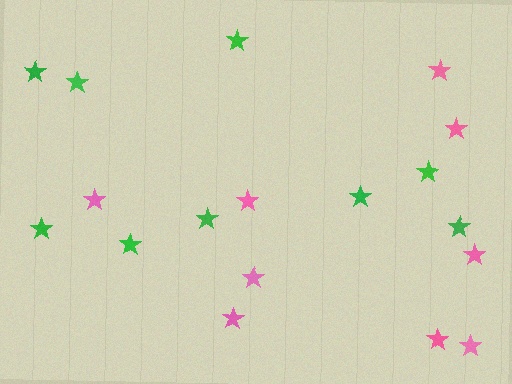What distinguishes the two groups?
There are 2 groups: one group of green stars (9) and one group of pink stars (9).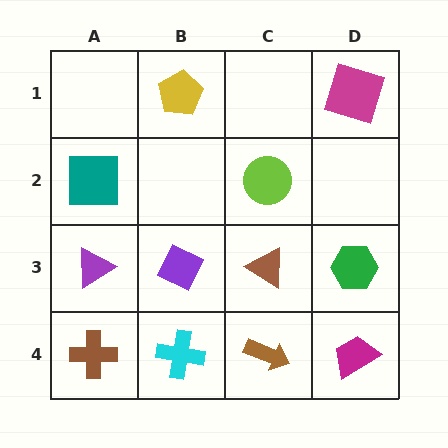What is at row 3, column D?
A green hexagon.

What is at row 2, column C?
A lime circle.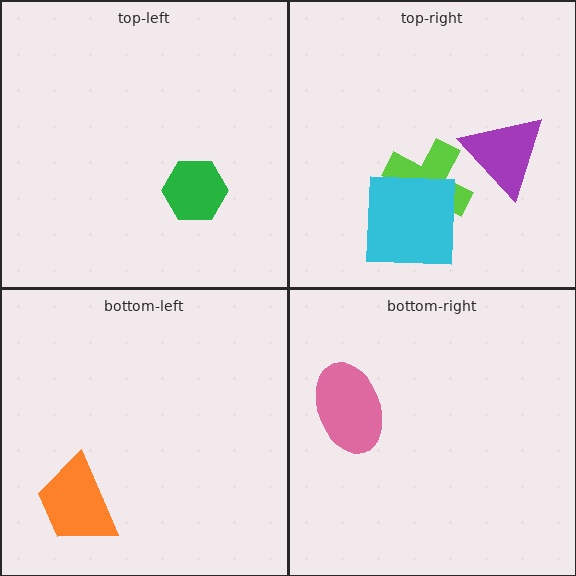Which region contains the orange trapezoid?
The bottom-left region.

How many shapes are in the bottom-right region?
1.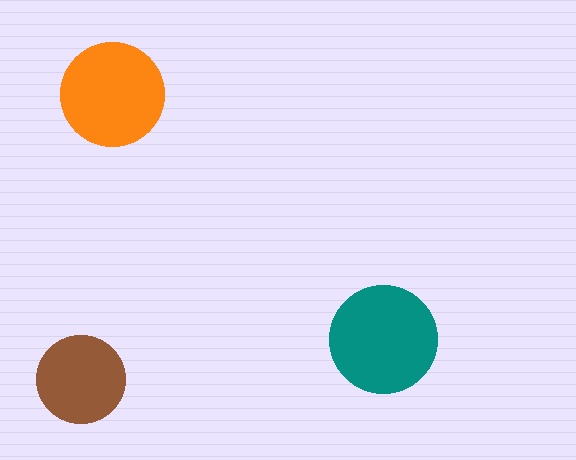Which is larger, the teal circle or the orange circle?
The teal one.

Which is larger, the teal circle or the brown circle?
The teal one.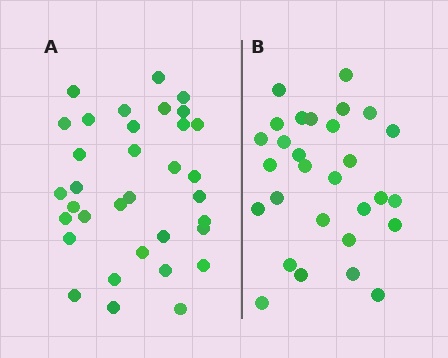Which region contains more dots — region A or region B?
Region A (the left region) has more dots.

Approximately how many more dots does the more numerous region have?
Region A has about 5 more dots than region B.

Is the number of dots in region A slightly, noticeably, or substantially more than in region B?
Region A has only slightly more — the two regions are fairly close. The ratio is roughly 1.2 to 1.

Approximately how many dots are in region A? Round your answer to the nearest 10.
About 30 dots. (The exact count is 34, which rounds to 30.)